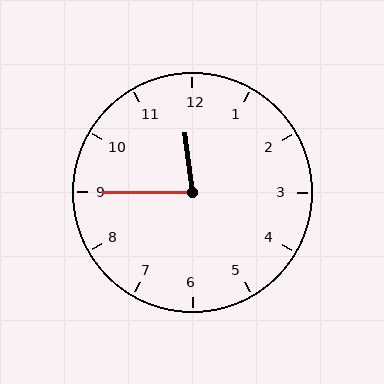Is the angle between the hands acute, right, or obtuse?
It is acute.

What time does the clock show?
11:45.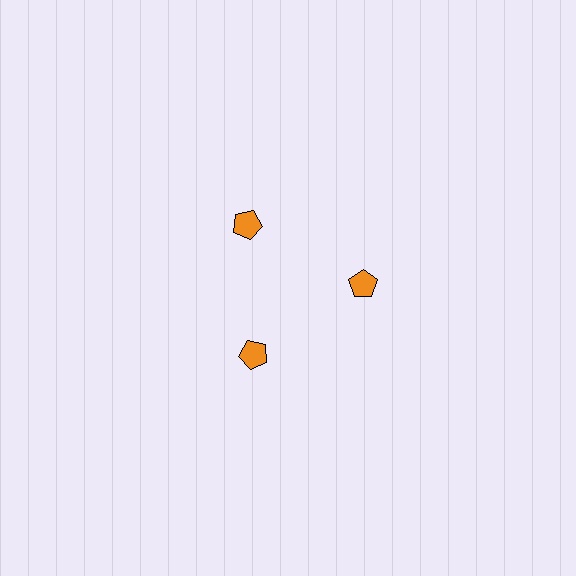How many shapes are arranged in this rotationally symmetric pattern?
There are 3 shapes, arranged in 3 groups of 1.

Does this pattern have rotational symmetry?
Yes, this pattern has 3-fold rotational symmetry. It looks the same after rotating 120 degrees around the center.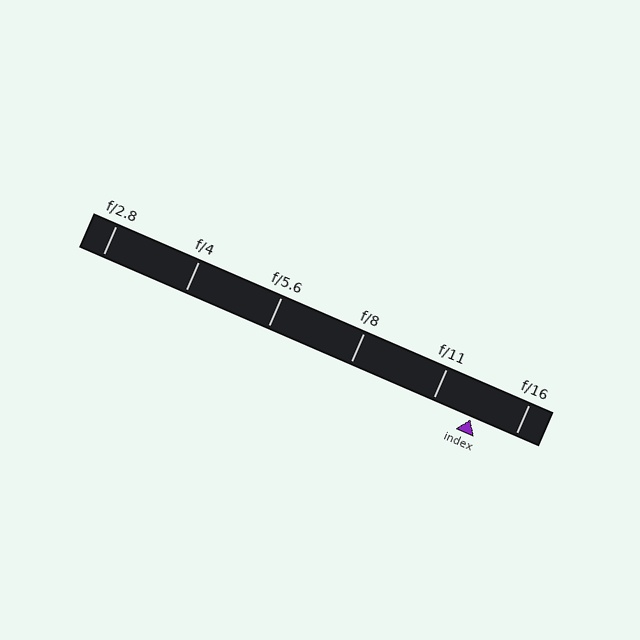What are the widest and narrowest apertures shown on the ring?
The widest aperture shown is f/2.8 and the narrowest is f/16.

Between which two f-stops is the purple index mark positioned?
The index mark is between f/11 and f/16.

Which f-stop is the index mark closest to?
The index mark is closest to f/11.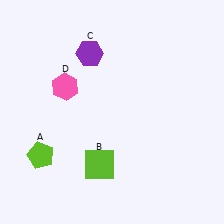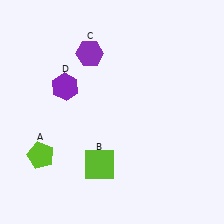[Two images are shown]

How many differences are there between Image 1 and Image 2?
There is 1 difference between the two images.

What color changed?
The hexagon (D) changed from pink in Image 1 to purple in Image 2.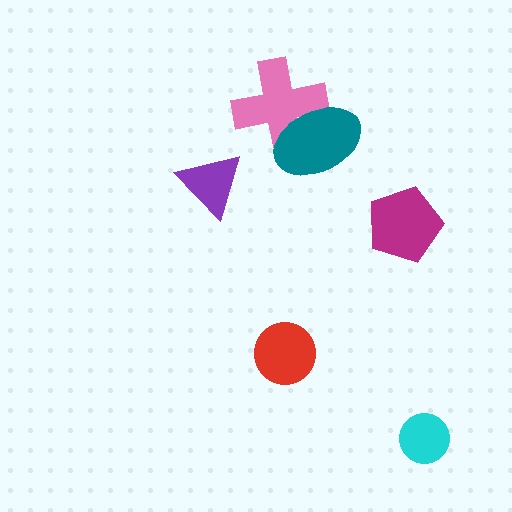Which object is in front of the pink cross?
The teal ellipse is in front of the pink cross.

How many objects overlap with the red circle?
0 objects overlap with the red circle.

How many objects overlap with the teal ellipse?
1 object overlaps with the teal ellipse.